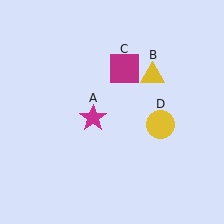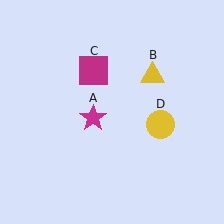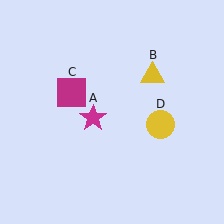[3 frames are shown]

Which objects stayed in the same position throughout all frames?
Magenta star (object A) and yellow triangle (object B) and yellow circle (object D) remained stationary.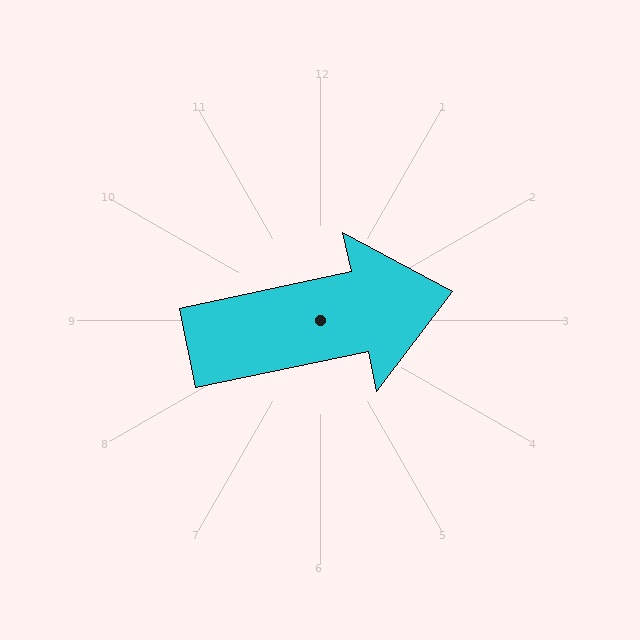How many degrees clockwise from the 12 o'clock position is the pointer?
Approximately 78 degrees.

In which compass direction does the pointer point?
East.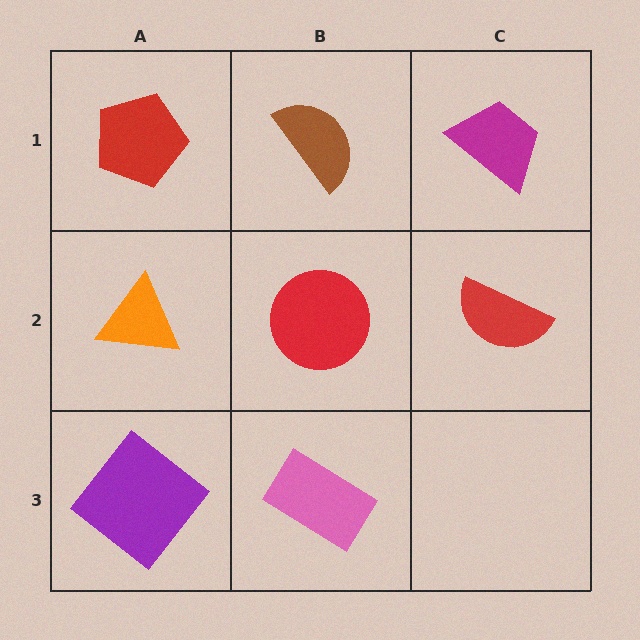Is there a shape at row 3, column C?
No, that cell is empty.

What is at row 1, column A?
A red pentagon.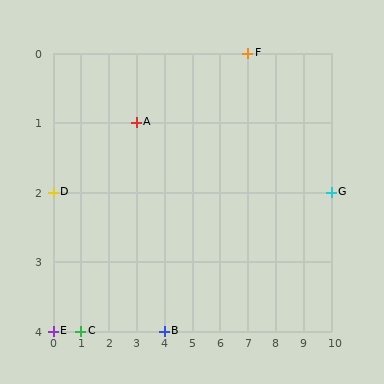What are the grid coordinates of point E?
Point E is at grid coordinates (0, 4).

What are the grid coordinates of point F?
Point F is at grid coordinates (7, 0).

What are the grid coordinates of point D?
Point D is at grid coordinates (0, 2).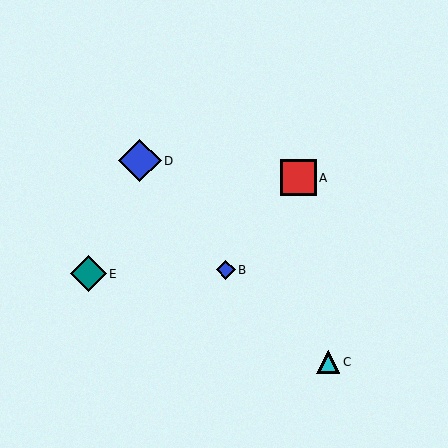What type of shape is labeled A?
Shape A is a red square.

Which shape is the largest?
The blue diamond (labeled D) is the largest.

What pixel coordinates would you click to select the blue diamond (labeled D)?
Click at (140, 161) to select the blue diamond D.